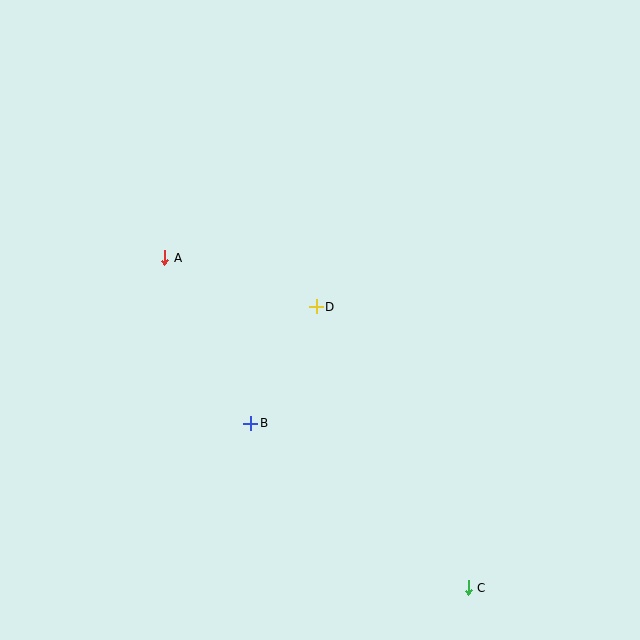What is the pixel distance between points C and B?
The distance between C and B is 273 pixels.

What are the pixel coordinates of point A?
Point A is at (165, 258).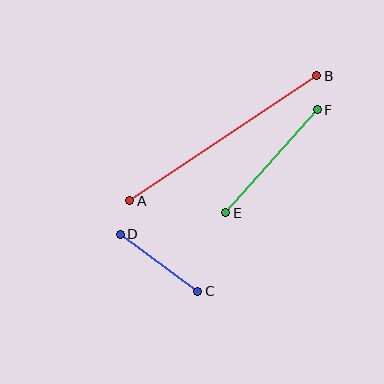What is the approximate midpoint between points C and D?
The midpoint is at approximately (159, 263) pixels.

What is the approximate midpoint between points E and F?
The midpoint is at approximately (271, 161) pixels.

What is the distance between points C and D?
The distance is approximately 96 pixels.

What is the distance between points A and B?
The distance is approximately 225 pixels.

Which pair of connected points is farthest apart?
Points A and B are farthest apart.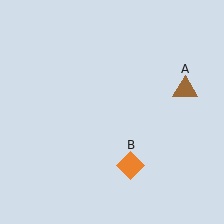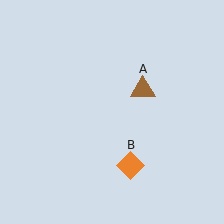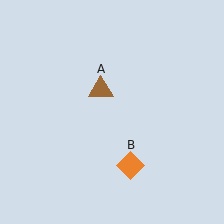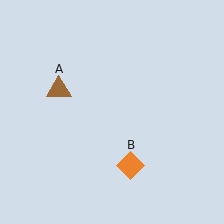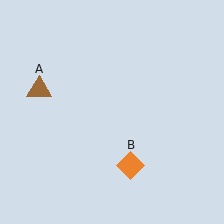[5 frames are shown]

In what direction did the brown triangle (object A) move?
The brown triangle (object A) moved left.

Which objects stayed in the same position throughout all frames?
Orange diamond (object B) remained stationary.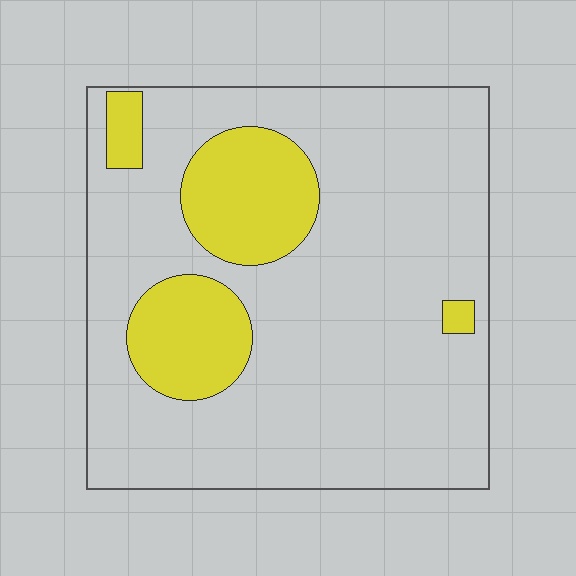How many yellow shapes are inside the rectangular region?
4.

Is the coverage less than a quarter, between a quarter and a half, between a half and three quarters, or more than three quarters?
Less than a quarter.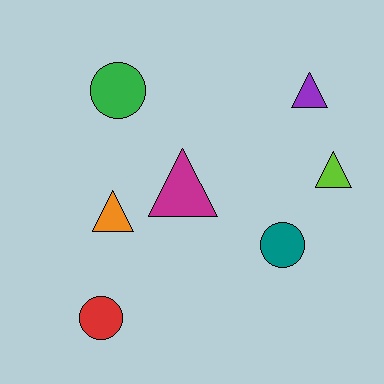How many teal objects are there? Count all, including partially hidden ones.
There is 1 teal object.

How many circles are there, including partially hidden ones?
There are 3 circles.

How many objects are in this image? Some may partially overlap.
There are 7 objects.